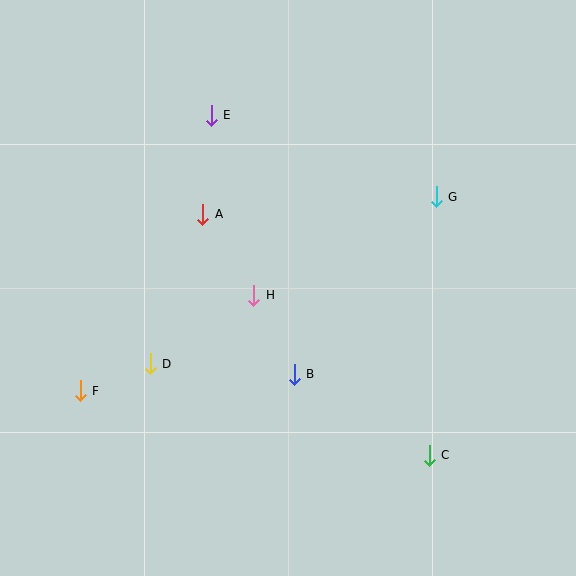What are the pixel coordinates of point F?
Point F is at (80, 391).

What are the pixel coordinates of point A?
Point A is at (203, 214).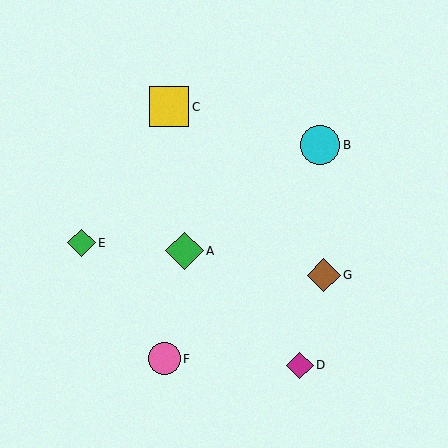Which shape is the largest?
The yellow square (labeled C) is the largest.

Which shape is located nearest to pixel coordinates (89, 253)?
The green diamond (labeled E) at (81, 243) is nearest to that location.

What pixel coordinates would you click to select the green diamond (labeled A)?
Click at (184, 251) to select the green diamond A.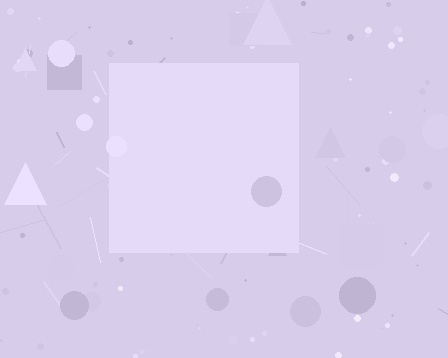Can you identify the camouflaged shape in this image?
The camouflaged shape is a square.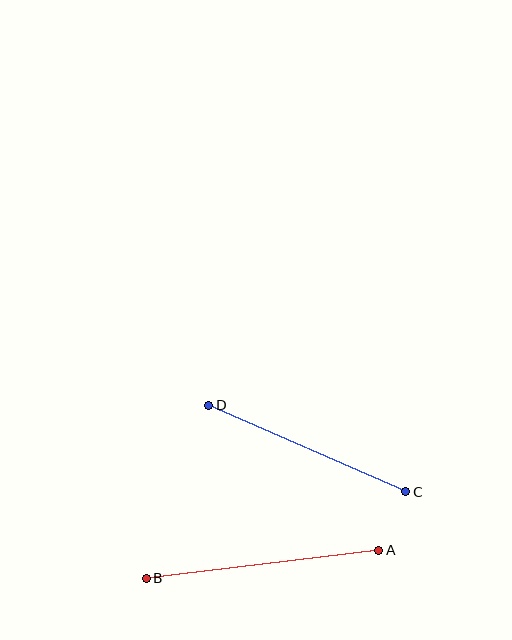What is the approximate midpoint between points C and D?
The midpoint is at approximately (307, 449) pixels.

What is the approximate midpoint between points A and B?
The midpoint is at approximately (262, 564) pixels.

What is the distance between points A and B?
The distance is approximately 234 pixels.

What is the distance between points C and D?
The distance is approximately 215 pixels.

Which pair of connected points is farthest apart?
Points A and B are farthest apart.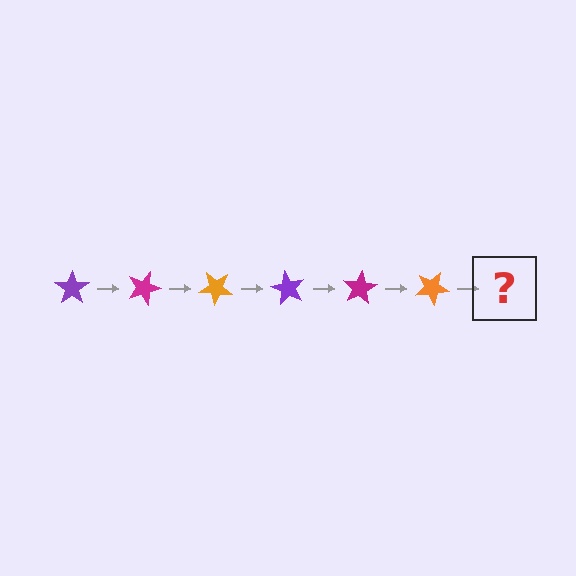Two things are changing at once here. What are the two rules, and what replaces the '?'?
The two rules are that it rotates 20 degrees each step and the color cycles through purple, magenta, and orange. The '?' should be a purple star, rotated 120 degrees from the start.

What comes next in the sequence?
The next element should be a purple star, rotated 120 degrees from the start.